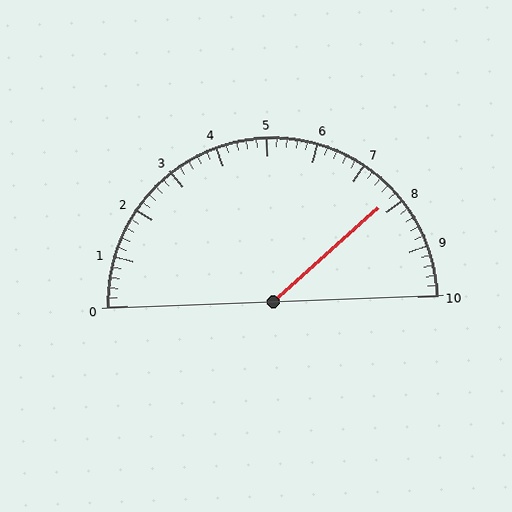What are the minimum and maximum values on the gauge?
The gauge ranges from 0 to 10.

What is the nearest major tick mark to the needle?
The nearest major tick mark is 8.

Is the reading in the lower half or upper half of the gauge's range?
The reading is in the upper half of the range (0 to 10).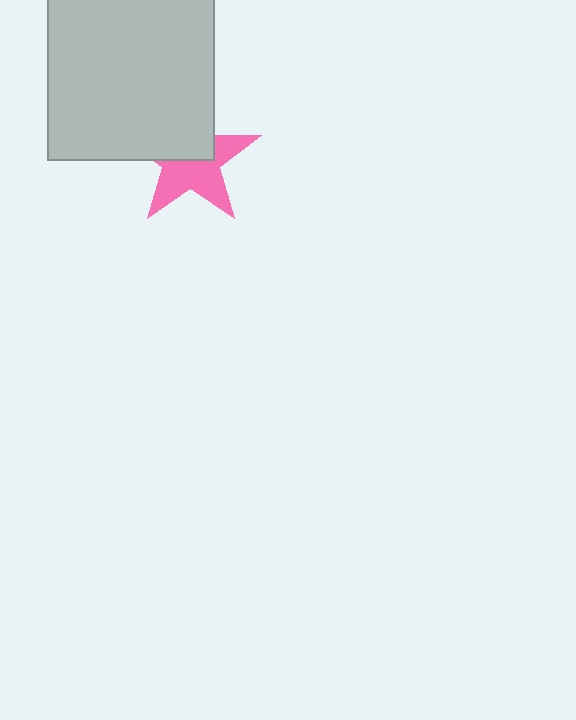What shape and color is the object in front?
The object in front is a light gray square.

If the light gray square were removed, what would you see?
You would see the complete pink star.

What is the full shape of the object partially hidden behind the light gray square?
The partially hidden object is a pink star.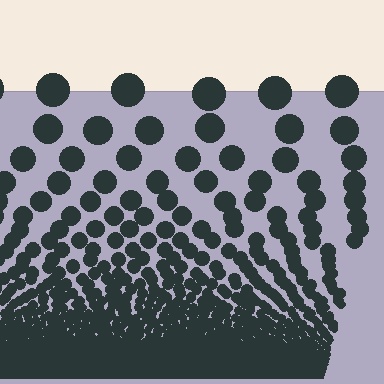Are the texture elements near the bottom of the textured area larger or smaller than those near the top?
Smaller. The gradient is inverted — elements near the bottom are smaller and denser.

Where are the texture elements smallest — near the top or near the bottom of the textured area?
Near the bottom.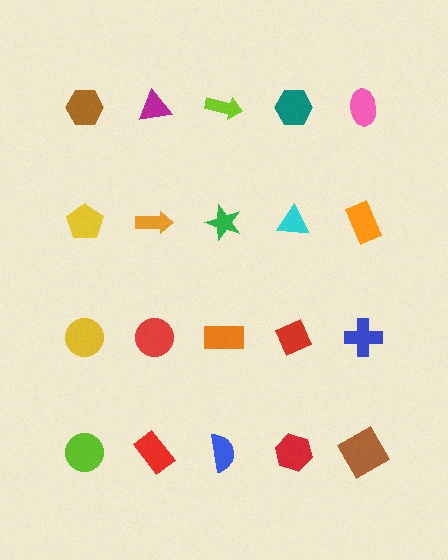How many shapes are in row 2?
5 shapes.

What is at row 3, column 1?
A yellow circle.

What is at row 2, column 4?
A cyan triangle.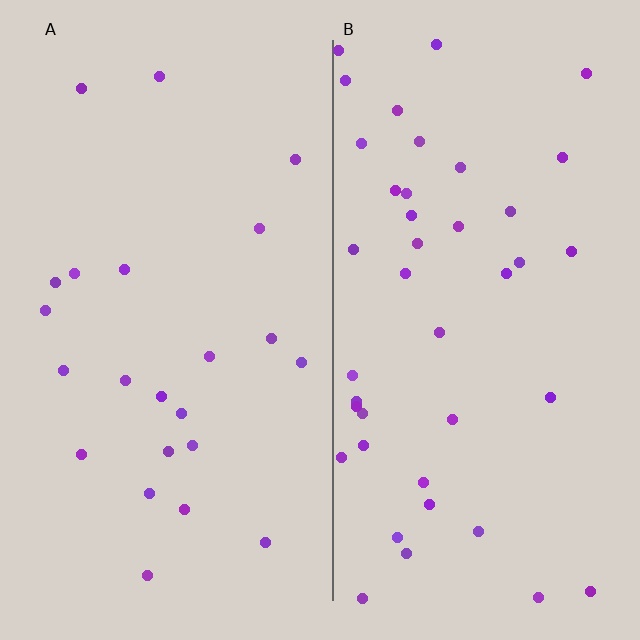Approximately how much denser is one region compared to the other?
Approximately 1.8× — region B over region A.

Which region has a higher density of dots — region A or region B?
B (the right).